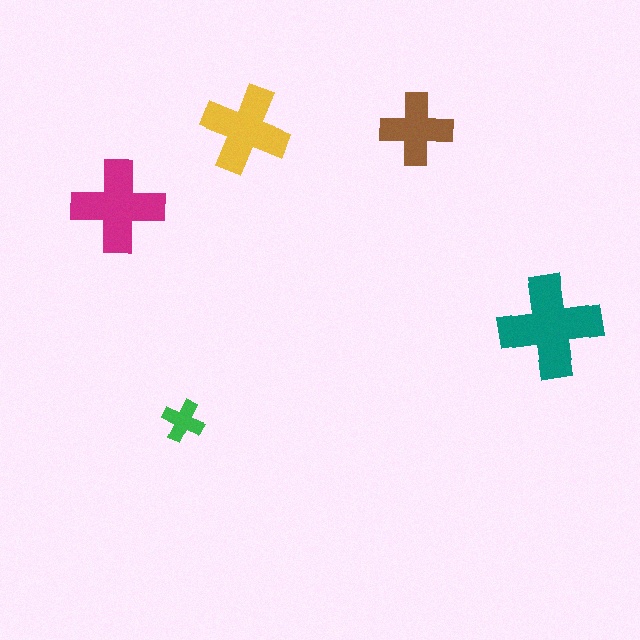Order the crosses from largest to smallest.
the teal one, the magenta one, the yellow one, the brown one, the green one.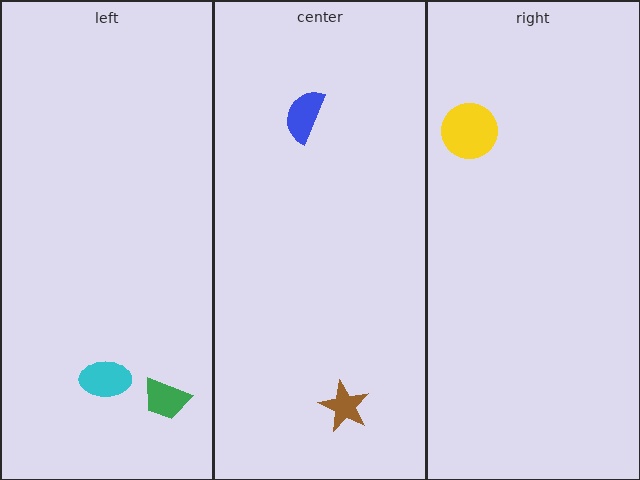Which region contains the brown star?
The center region.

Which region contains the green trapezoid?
The left region.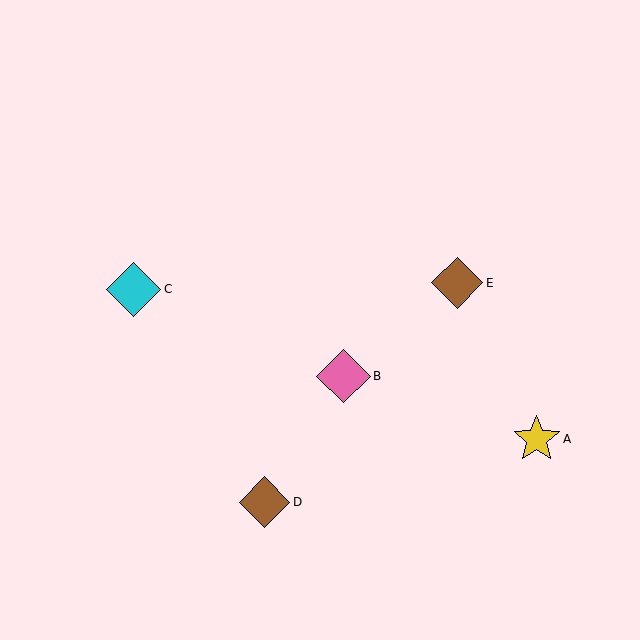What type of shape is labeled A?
Shape A is a yellow star.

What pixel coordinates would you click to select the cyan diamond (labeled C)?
Click at (134, 289) to select the cyan diamond C.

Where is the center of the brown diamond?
The center of the brown diamond is at (457, 283).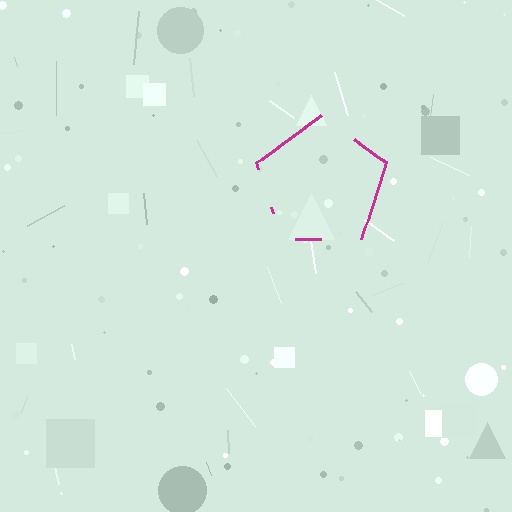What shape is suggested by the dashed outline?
The dashed outline suggests a pentagon.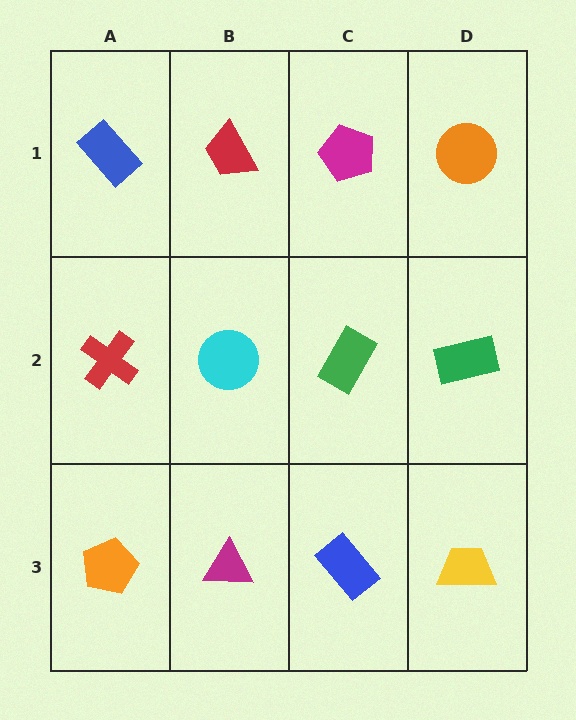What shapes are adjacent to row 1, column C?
A green rectangle (row 2, column C), a red trapezoid (row 1, column B), an orange circle (row 1, column D).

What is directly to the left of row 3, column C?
A magenta triangle.